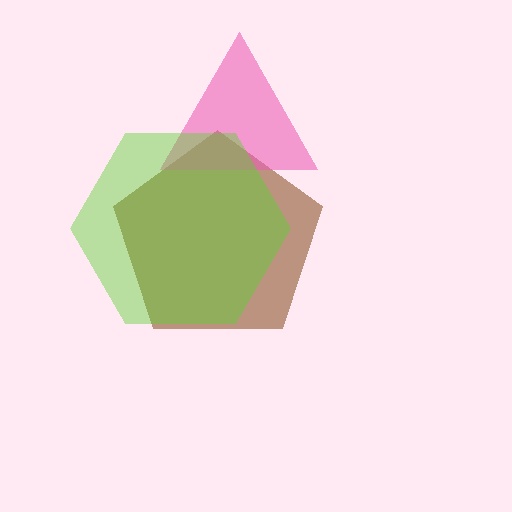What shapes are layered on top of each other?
The layered shapes are: a brown pentagon, a pink triangle, a lime hexagon.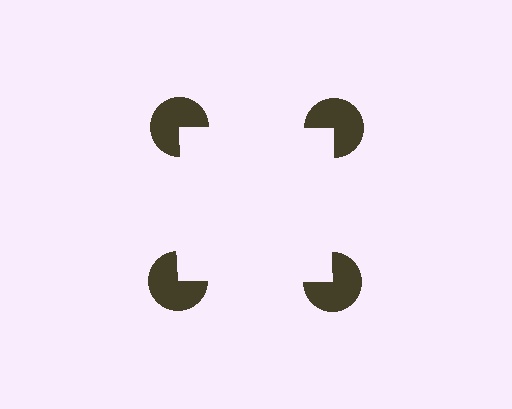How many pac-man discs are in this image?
There are 4 — one at each vertex of the illusory square.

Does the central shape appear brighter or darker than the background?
It typically appears slightly brighter than the background, even though no actual brightness change is drawn.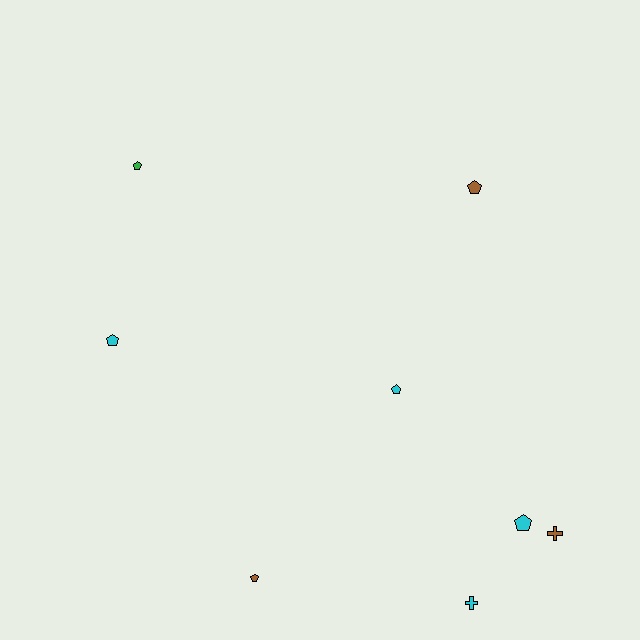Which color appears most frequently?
Cyan, with 4 objects.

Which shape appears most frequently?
Pentagon, with 6 objects.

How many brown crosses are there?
There is 1 brown cross.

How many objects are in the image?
There are 8 objects.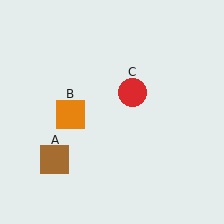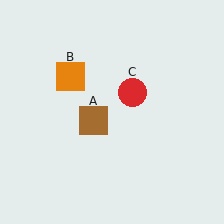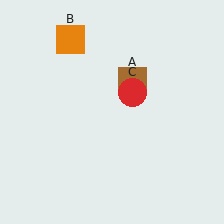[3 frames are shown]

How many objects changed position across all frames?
2 objects changed position: brown square (object A), orange square (object B).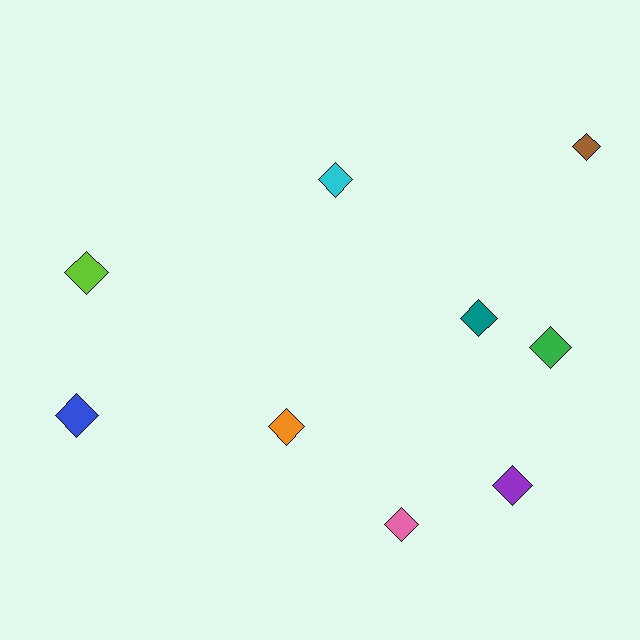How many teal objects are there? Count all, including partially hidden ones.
There is 1 teal object.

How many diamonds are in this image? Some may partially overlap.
There are 9 diamonds.